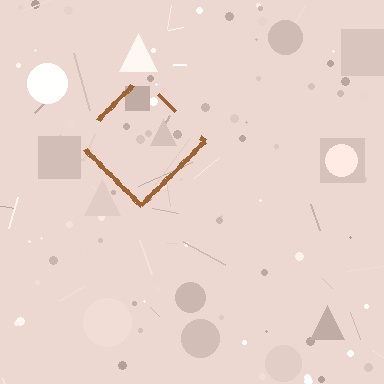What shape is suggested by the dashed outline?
The dashed outline suggests a diamond.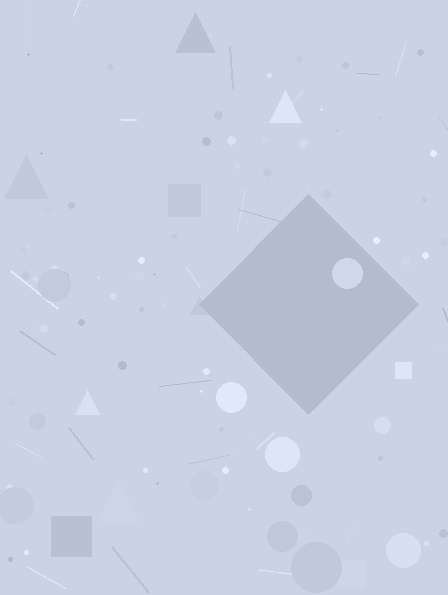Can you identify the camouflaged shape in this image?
The camouflaged shape is a diamond.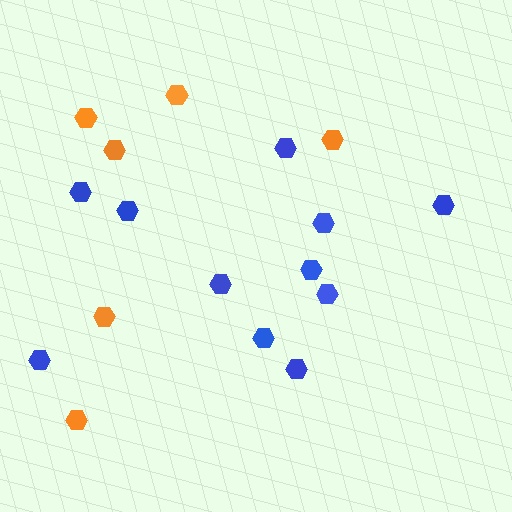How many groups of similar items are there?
There are 2 groups: one group of blue hexagons (11) and one group of orange hexagons (6).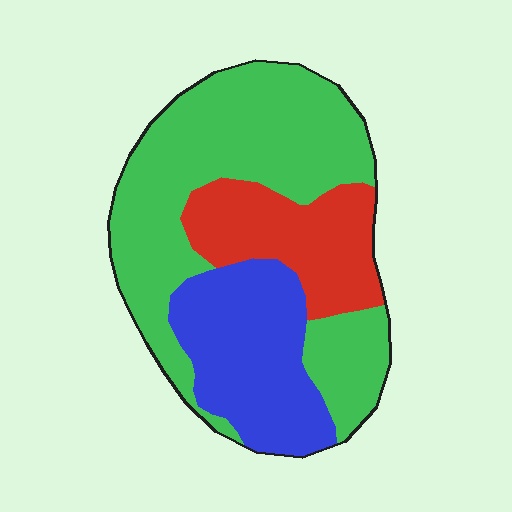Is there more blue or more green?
Green.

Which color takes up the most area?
Green, at roughly 55%.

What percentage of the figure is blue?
Blue takes up about one quarter (1/4) of the figure.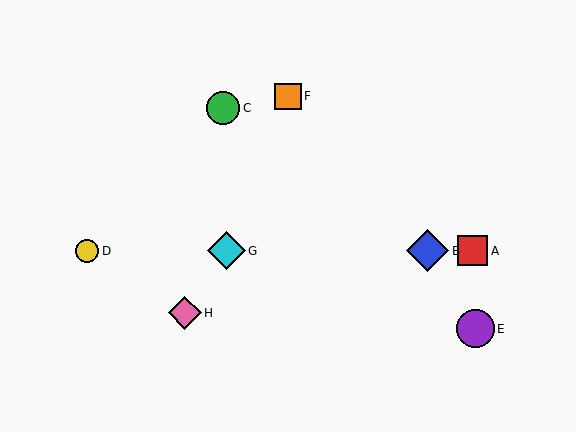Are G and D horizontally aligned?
Yes, both are at y≈251.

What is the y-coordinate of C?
Object C is at y≈108.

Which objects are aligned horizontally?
Objects A, B, D, G are aligned horizontally.